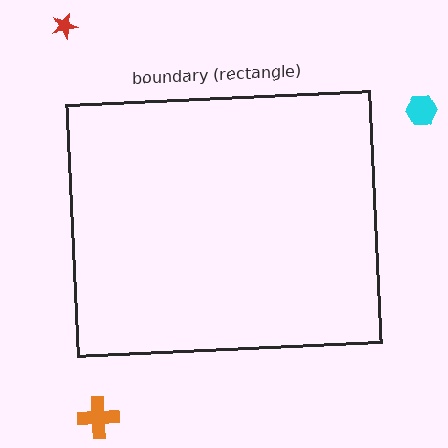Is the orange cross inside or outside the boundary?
Outside.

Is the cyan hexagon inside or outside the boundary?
Outside.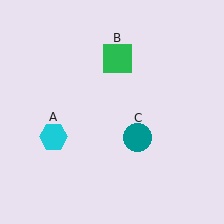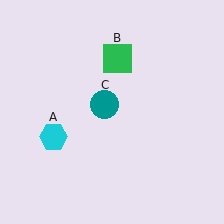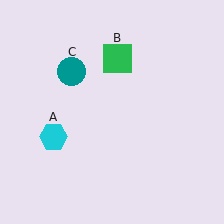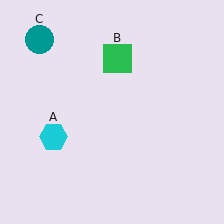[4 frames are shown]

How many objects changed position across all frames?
1 object changed position: teal circle (object C).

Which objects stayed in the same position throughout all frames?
Cyan hexagon (object A) and green square (object B) remained stationary.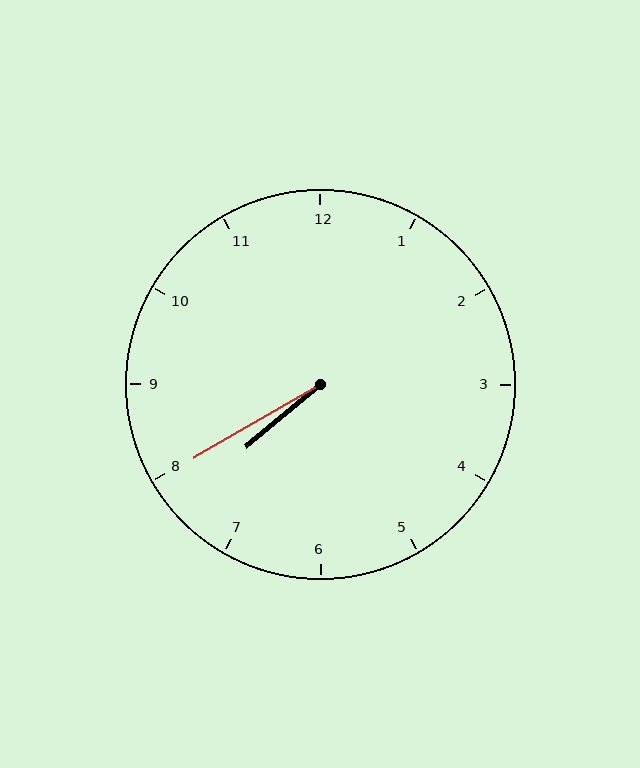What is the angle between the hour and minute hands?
Approximately 10 degrees.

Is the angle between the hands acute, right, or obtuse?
It is acute.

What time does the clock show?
7:40.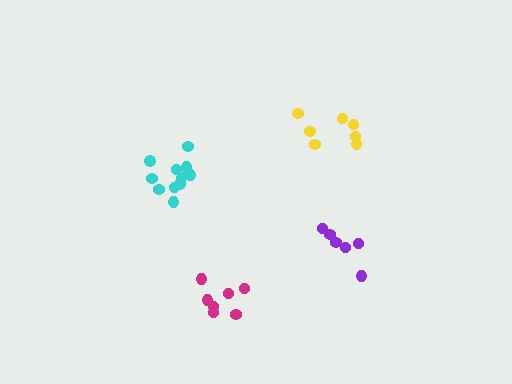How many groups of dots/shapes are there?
There are 4 groups.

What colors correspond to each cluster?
The clusters are colored: cyan, magenta, yellow, purple.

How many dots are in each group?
Group 1: 11 dots, Group 2: 7 dots, Group 3: 7 dots, Group 4: 6 dots (31 total).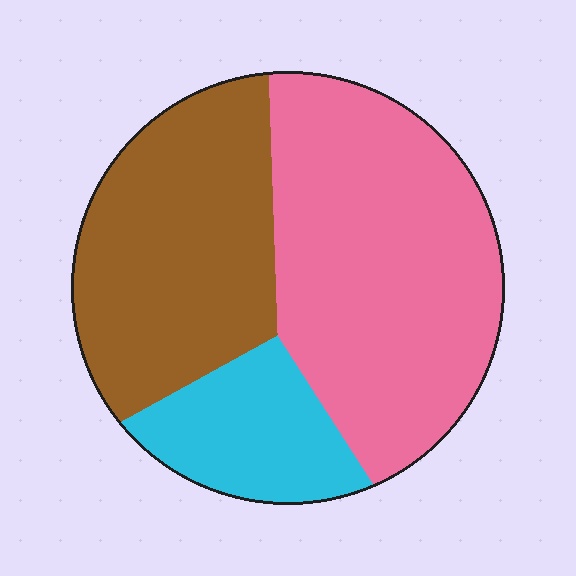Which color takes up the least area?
Cyan, at roughly 15%.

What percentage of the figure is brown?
Brown covers roughly 35% of the figure.